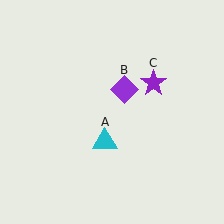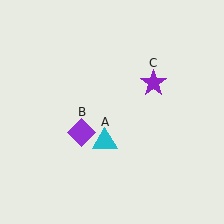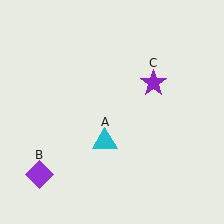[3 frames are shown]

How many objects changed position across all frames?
1 object changed position: purple diamond (object B).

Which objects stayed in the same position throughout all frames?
Cyan triangle (object A) and purple star (object C) remained stationary.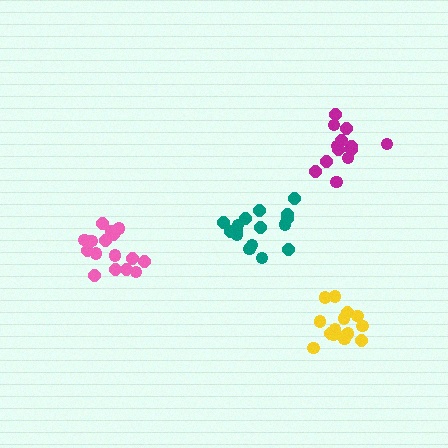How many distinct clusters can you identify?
There are 4 distinct clusters.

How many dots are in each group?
Group 1: 13 dots, Group 2: 15 dots, Group 3: 16 dots, Group 4: 16 dots (60 total).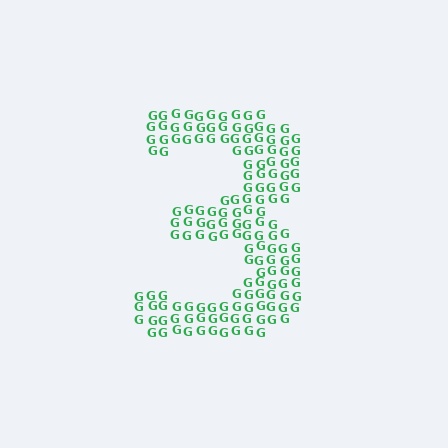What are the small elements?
The small elements are letter G's.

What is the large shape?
The large shape is the digit 3.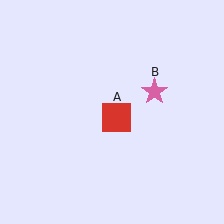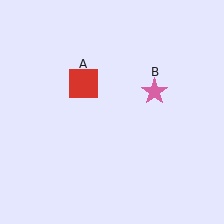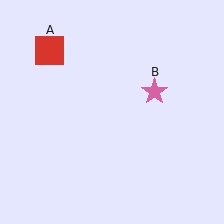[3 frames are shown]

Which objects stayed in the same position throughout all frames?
Pink star (object B) remained stationary.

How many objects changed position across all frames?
1 object changed position: red square (object A).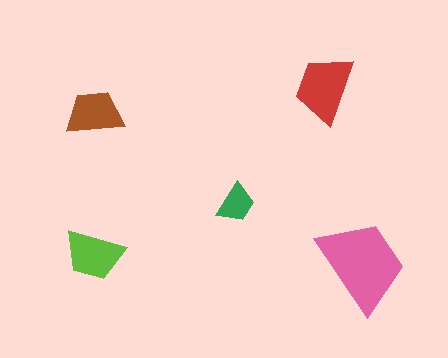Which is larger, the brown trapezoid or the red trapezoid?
The red one.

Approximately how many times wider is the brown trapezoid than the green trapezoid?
About 1.5 times wider.